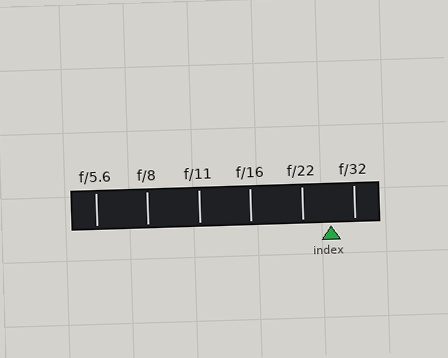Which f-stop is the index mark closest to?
The index mark is closest to f/32.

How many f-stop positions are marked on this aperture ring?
There are 6 f-stop positions marked.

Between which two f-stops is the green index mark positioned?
The index mark is between f/22 and f/32.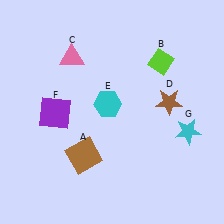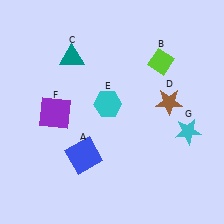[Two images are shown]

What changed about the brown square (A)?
In Image 1, A is brown. In Image 2, it changed to blue.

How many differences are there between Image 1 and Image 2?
There are 2 differences between the two images.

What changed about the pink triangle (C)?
In Image 1, C is pink. In Image 2, it changed to teal.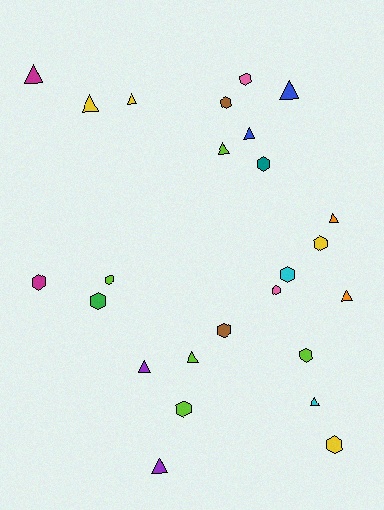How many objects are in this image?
There are 25 objects.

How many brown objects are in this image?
There are 2 brown objects.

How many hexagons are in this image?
There are 13 hexagons.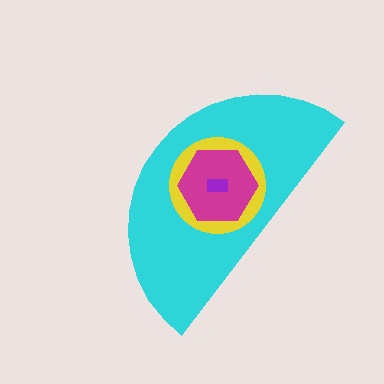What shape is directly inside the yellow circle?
The magenta hexagon.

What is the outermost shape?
The cyan semicircle.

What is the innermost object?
The purple rectangle.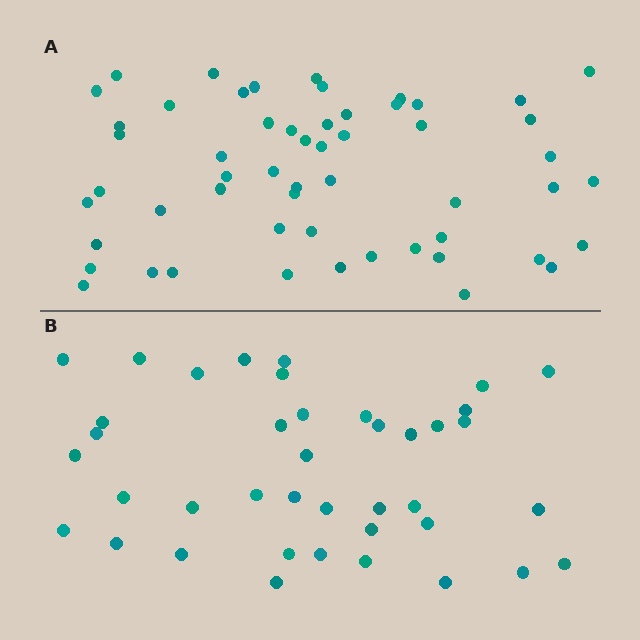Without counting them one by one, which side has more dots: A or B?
Region A (the top region) has more dots.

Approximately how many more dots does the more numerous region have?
Region A has approximately 15 more dots than region B.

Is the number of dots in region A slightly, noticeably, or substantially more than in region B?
Region A has noticeably more, but not dramatically so. The ratio is roughly 1.4 to 1.